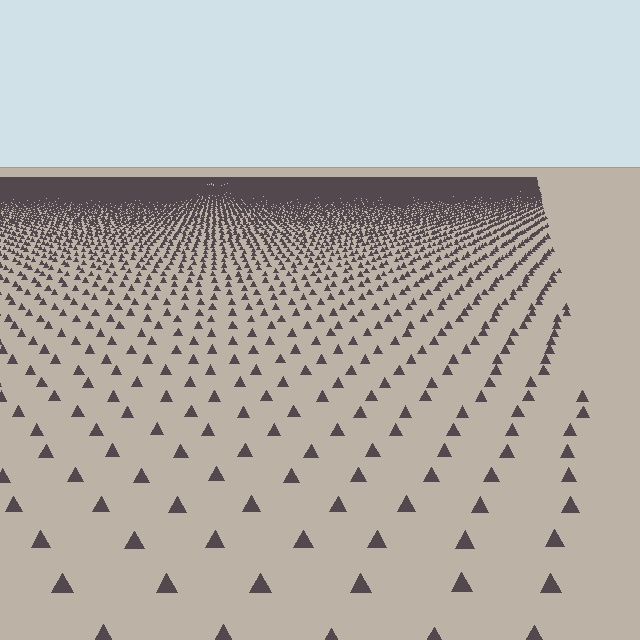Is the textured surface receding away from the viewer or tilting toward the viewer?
The surface is receding away from the viewer. Texture elements get smaller and denser toward the top.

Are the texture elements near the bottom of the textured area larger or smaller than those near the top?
Larger. Near the bottom, elements are closer to the viewer and appear at a bigger on-screen size.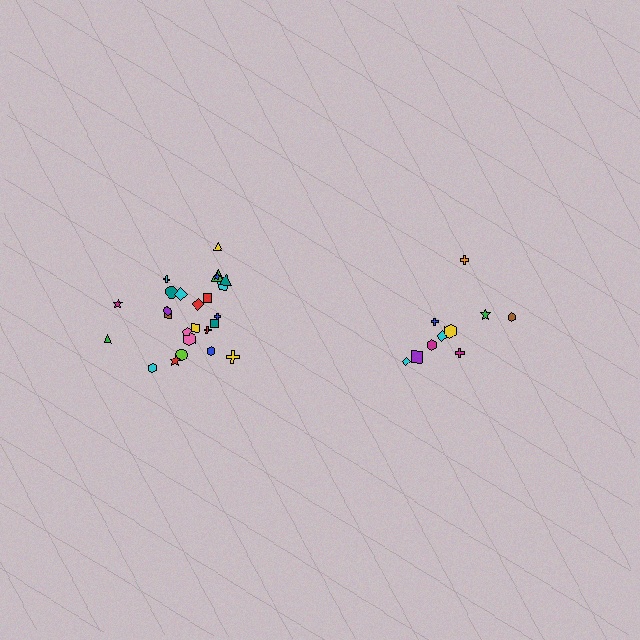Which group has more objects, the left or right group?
The left group.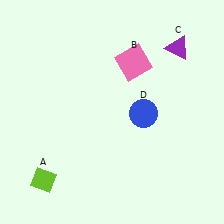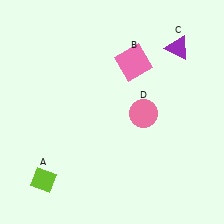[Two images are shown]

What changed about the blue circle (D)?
In Image 1, D is blue. In Image 2, it changed to pink.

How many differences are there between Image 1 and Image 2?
There is 1 difference between the two images.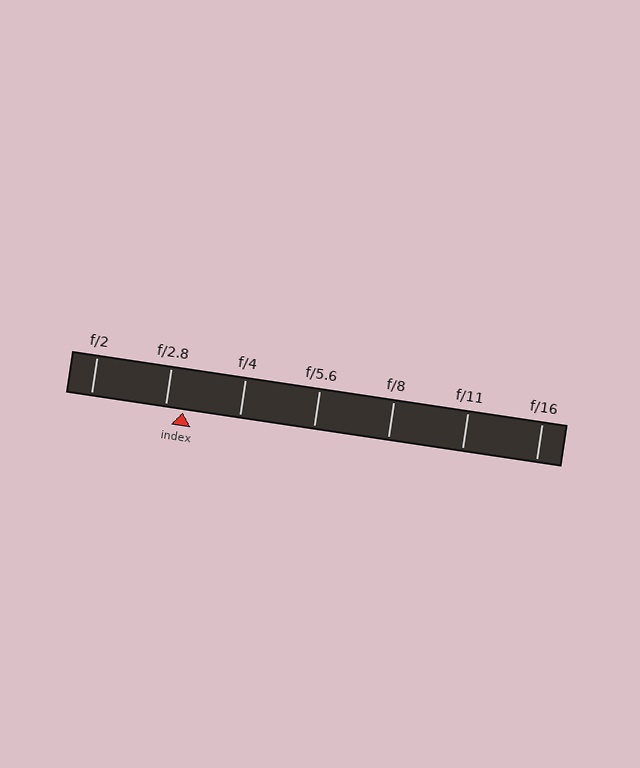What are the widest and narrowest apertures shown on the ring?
The widest aperture shown is f/2 and the narrowest is f/16.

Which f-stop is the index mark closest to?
The index mark is closest to f/2.8.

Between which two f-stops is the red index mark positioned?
The index mark is between f/2.8 and f/4.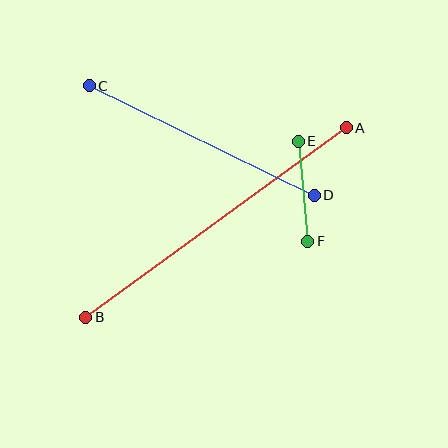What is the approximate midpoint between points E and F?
The midpoint is at approximately (303, 191) pixels.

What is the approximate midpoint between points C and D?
The midpoint is at approximately (202, 141) pixels.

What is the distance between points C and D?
The distance is approximately 250 pixels.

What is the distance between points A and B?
The distance is approximately 322 pixels.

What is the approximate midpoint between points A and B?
The midpoint is at approximately (216, 222) pixels.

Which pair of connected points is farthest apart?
Points A and B are farthest apart.